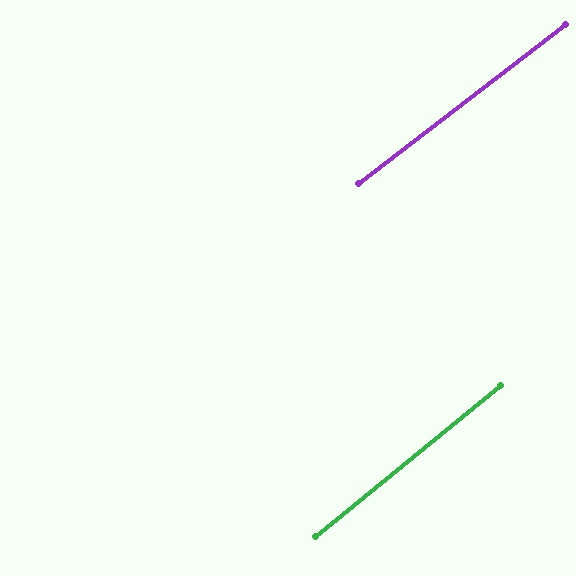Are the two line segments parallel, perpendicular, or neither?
Parallel — their directions differ by only 1.8°.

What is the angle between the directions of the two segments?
Approximately 2 degrees.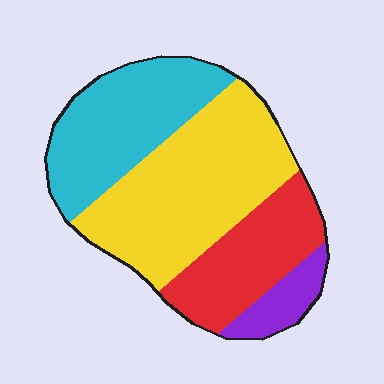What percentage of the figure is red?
Red takes up less than a quarter of the figure.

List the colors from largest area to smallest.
From largest to smallest: yellow, cyan, red, purple.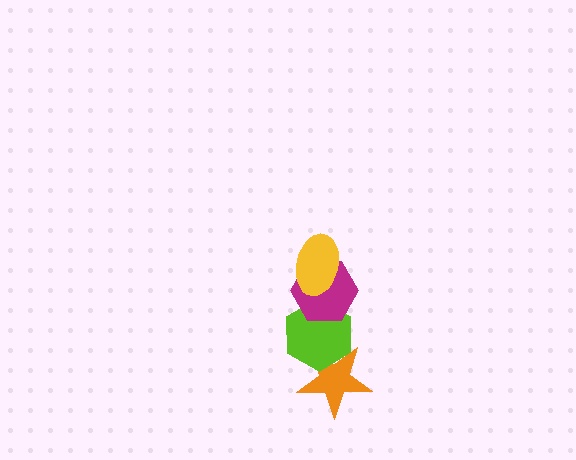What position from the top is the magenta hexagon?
The magenta hexagon is 2nd from the top.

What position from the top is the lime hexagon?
The lime hexagon is 3rd from the top.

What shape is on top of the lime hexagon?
The magenta hexagon is on top of the lime hexagon.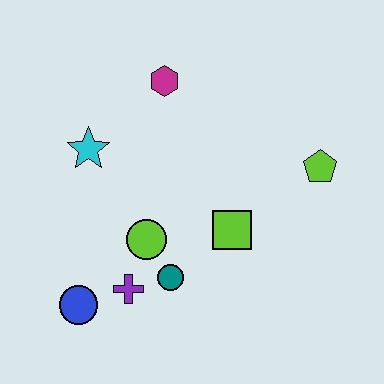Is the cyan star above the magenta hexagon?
No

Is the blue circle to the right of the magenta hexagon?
No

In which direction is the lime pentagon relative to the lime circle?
The lime pentagon is to the right of the lime circle.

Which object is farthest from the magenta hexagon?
The blue circle is farthest from the magenta hexagon.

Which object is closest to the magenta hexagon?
The cyan star is closest to the magenta hexagon.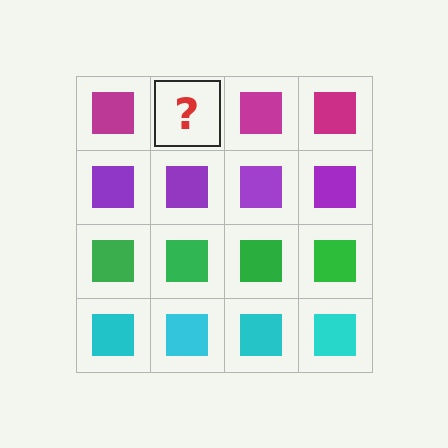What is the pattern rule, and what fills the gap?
The rule is that each row has a consistent color. The gap should be filled with a magenta square.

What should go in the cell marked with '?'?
The missing cell should contain a magenta square.